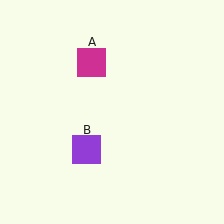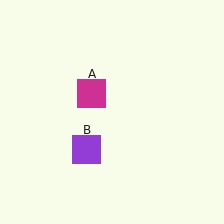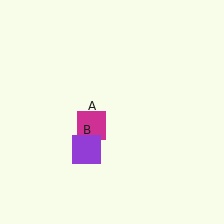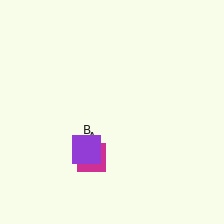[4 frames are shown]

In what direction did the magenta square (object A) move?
The magenta square (object A) moved down.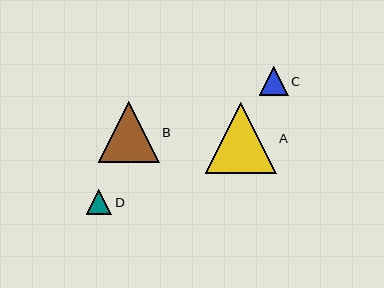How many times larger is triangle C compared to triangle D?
Triangle C is approximately 1.1 times the size of triangle D.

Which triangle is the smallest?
Triangle D is the smallest with a size of approximately 25 pixels.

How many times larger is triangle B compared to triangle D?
Triangle B is approximately 2.4 times the size of triangle D.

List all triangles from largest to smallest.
From largest to smallest: A, B, C, D.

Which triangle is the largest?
Triangle A is the largest with a size of approximately 71 pixels.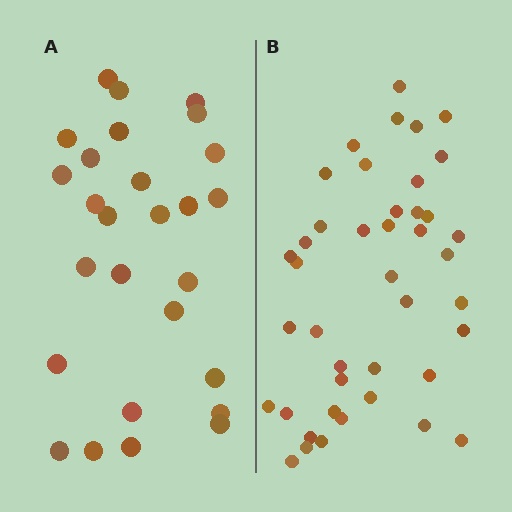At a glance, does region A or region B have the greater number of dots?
Region B (the right region) has more dots.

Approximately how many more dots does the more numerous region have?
Region B has approximately 15 more dots than region A.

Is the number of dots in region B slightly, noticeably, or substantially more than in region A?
Region B has substantially more. The ratio is roughly 1.6 to 1.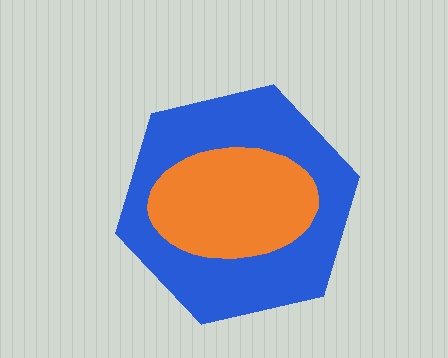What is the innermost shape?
The orange ellipse.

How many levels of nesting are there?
2.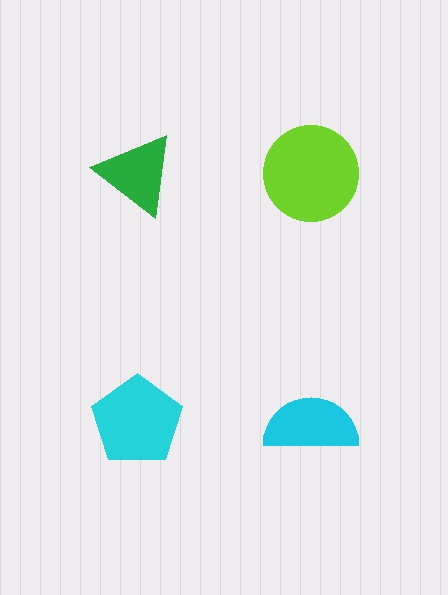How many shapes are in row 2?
2 shapes.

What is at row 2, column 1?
A cyan pentagon.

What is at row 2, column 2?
A cyan semicircle.